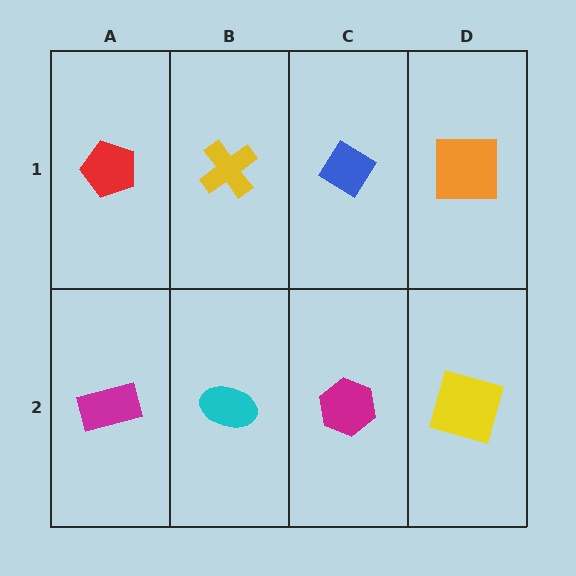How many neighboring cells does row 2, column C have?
3.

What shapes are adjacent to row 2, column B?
A yellow cross (row 1, column B), a magenta rectangle (row 2, column A), a magenta hexagon (row 2, column C).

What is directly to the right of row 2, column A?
A cyan ellipse.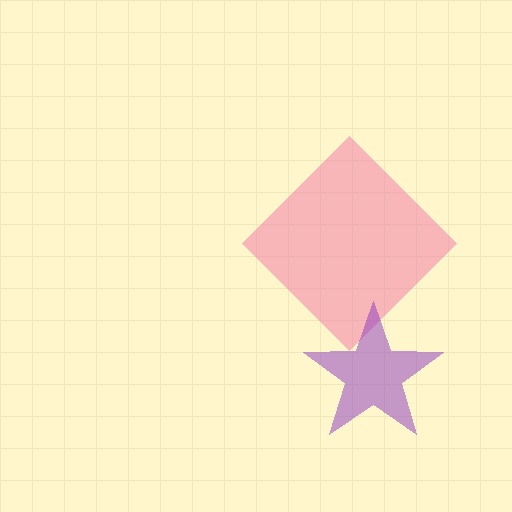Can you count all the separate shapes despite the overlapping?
Yes, there are 2 separate shapes.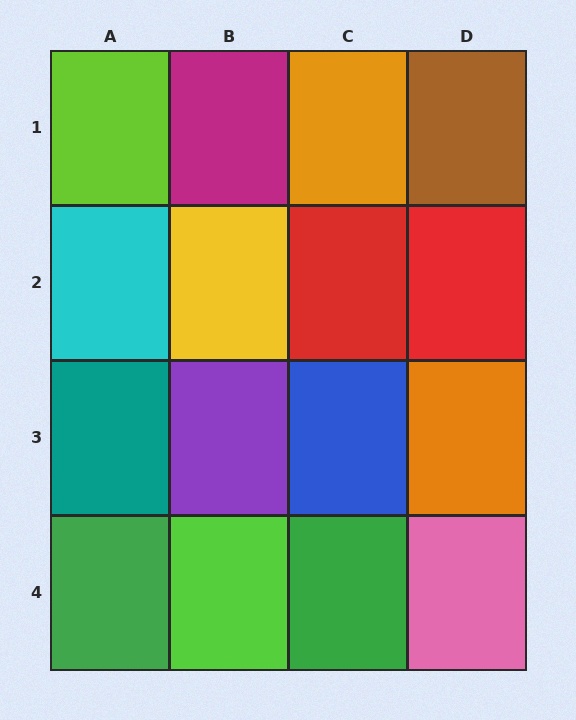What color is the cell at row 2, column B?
Yellow.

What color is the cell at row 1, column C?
Orange.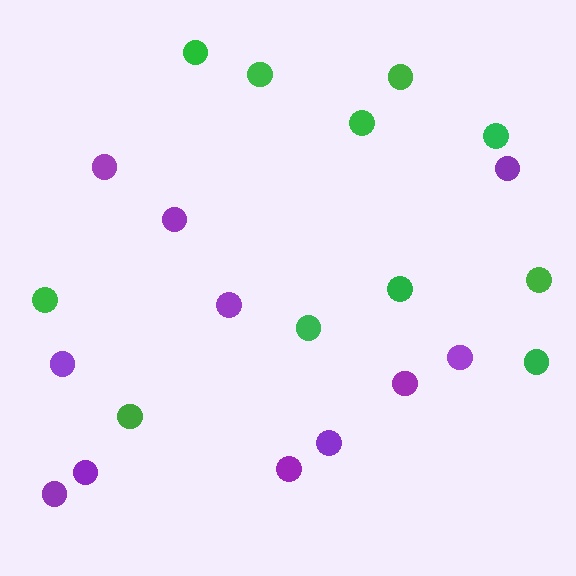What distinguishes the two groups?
There are 2 groups: one group of purple circles (11) and one group of green circles (11).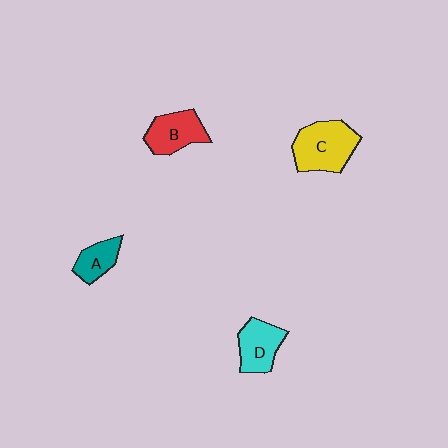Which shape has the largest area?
Shape C (yellow).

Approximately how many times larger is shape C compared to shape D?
Approximately 1.4 times.